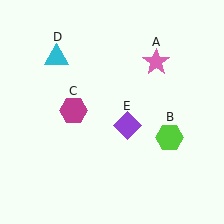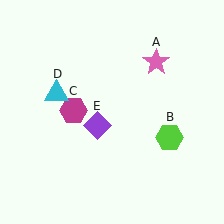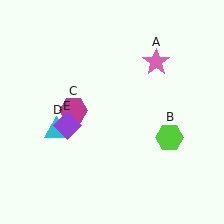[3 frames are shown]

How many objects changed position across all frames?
2 objects changed position: cyan triangle (object D), purple diamond (object E).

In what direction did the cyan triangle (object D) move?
The cyan triangle (object D) moved down.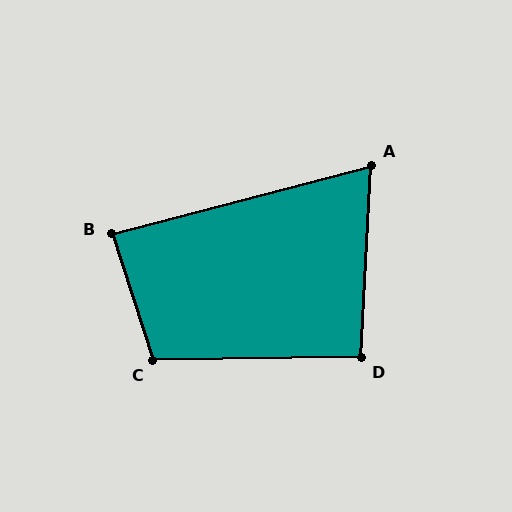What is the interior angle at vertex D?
Approximately 94 degrees (approximately right).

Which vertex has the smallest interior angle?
A, at approximately 73 degrees.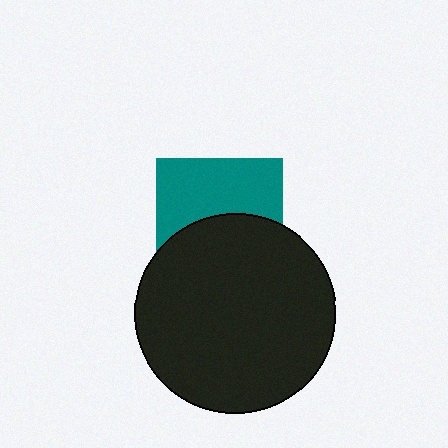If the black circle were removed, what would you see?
You would see the complete teal square.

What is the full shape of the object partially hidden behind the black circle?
The partially hidden object is a teal square.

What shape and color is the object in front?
The object in front is a black circle.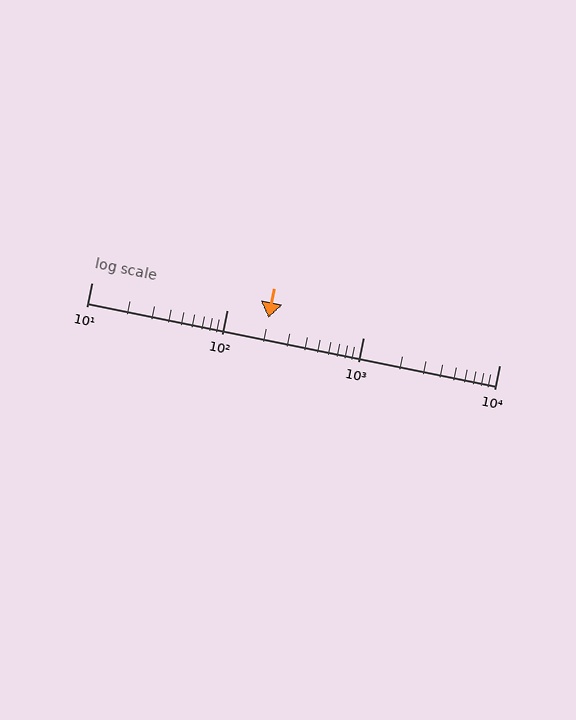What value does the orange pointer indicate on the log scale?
The pointer indicates approximately 200.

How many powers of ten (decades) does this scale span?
The scale spans 3 decades, from 10 to 10000.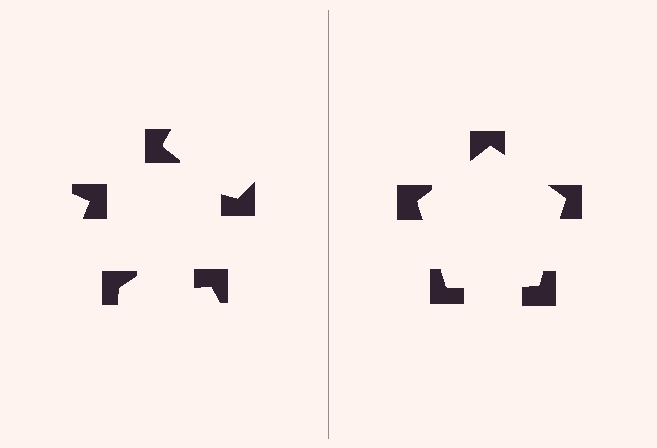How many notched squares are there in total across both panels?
10 — 5 on each side.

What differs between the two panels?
The notched squares are positioned identically on both sides; only the wedge orientations differ. On the right they align to a pentagon; on the left they are misaligned.